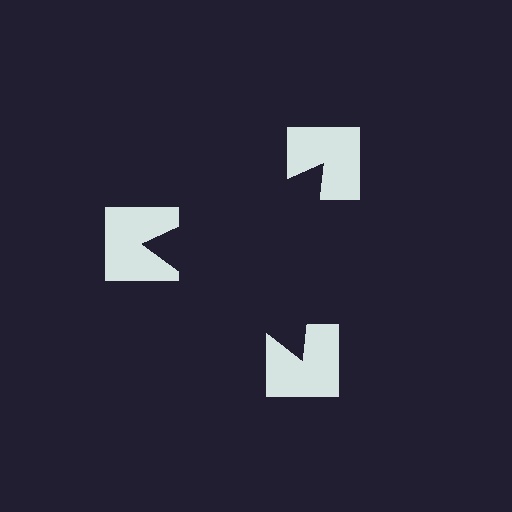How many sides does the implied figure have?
3 sides.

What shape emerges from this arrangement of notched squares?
An illusory triangle — its edges are inferred from the aligned wedge cuts in the notched squares, not physically drawn.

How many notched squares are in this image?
There are 3 — one at each vertex of the illusory triangle.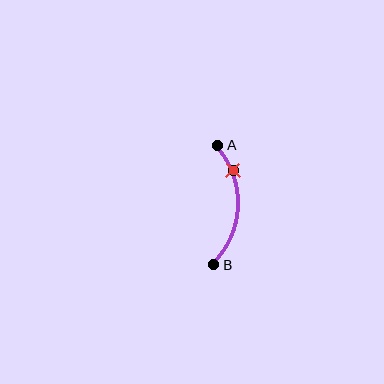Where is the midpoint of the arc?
The arc midpoint is the point on the curve farthest from the straight line joining A and B. It sits to the right of that line.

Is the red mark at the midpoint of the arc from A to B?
No. The red mark lies on the arc but is closer to endpoint A. The arc midpoint would be at the point on the curve equidistant along the arc from both A and B.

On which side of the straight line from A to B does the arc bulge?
The arc bulges to the right of the straight line connecting A and B.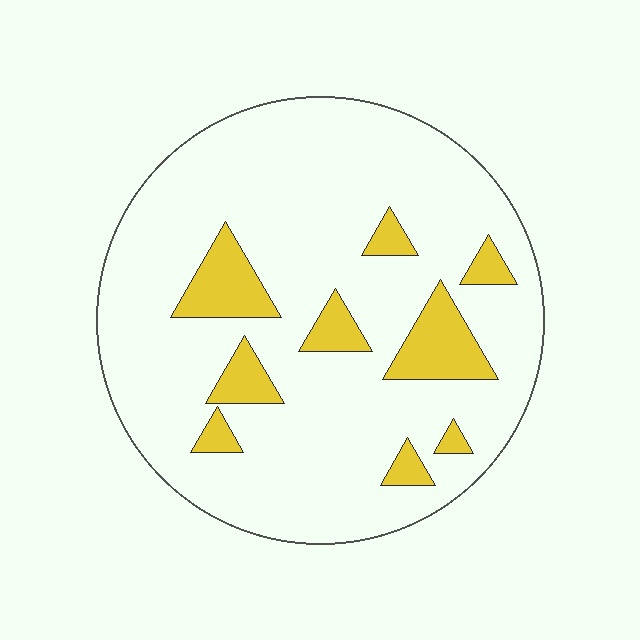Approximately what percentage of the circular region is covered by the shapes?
Approximately 15%.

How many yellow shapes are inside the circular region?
9.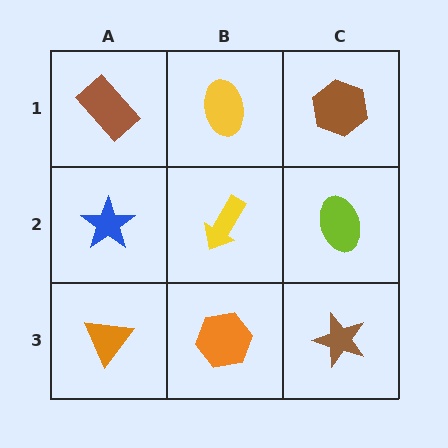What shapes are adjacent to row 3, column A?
A blue star (row 2, column A), an orange hexagon (row 3, column B).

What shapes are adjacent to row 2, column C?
A brown hexagon (row 1, column C), a brown star (row 3, column C), a yellow arrow (row 2, column B).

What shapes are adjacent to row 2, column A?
A brown rectangle (row 1, column A), an orange triangle (row 3, column A), a yellow arrow (row 2, column B).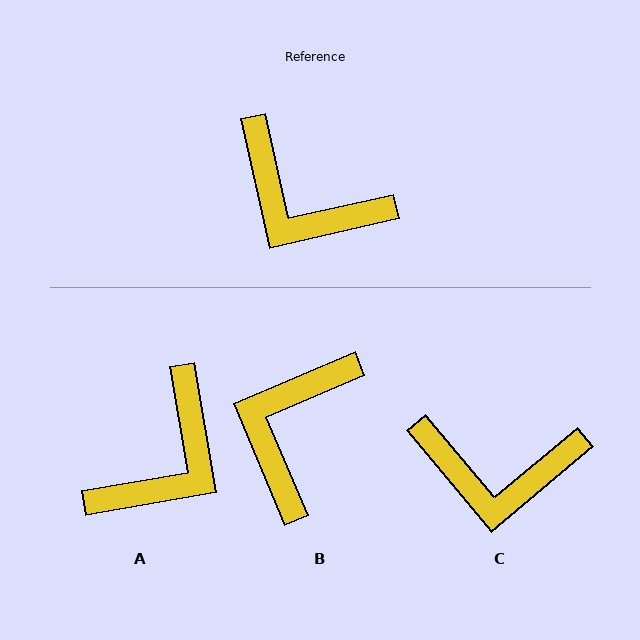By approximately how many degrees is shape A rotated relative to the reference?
Approximately 87 degrees counter-clockwise.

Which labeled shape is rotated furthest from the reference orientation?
A, about 87 degrees away.